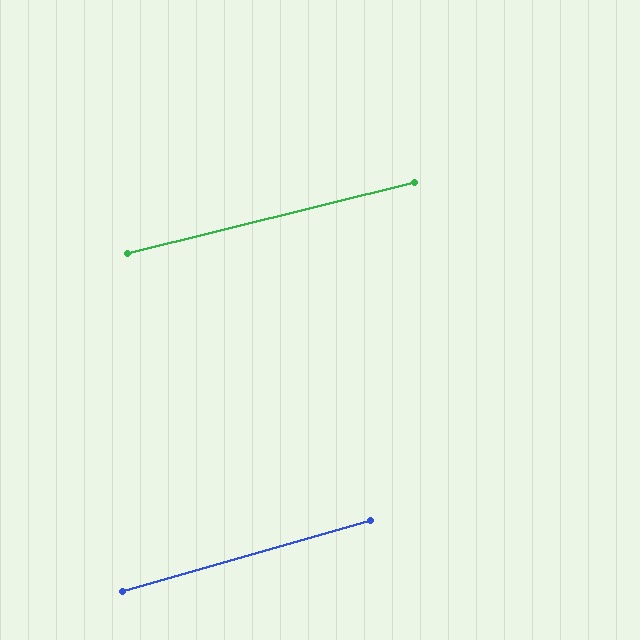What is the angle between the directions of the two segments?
Approximately 2 degrees.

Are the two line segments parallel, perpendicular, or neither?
Parallel — their directions differ by only 1.9°.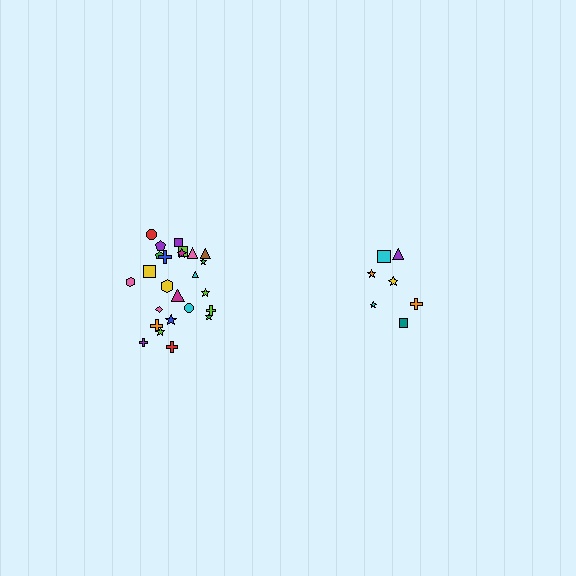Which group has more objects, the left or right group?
The left group.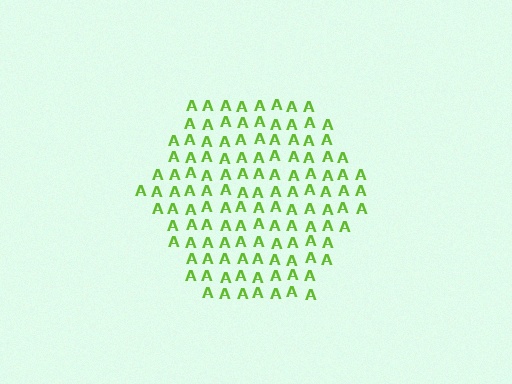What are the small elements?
The small elements are letter A's.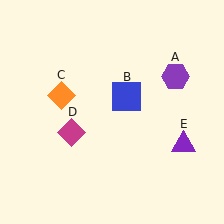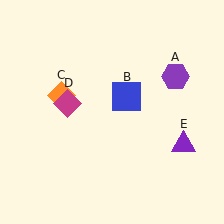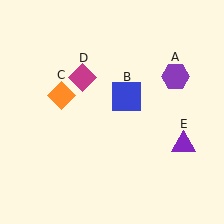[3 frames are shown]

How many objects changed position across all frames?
1 object changed position: magenta diamond (object D).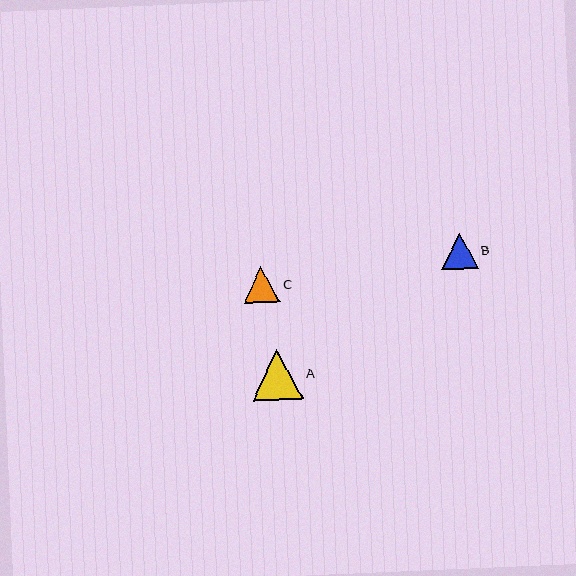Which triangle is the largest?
Triangle A is the largest with a size of approximately 51 pixels.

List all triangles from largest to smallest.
From largest to smallest: A, B, C.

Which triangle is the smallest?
Triangle C is the smallest with a size of approximately 36 pixels.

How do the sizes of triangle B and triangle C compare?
Triangle B and triangle C are approximately the same size.